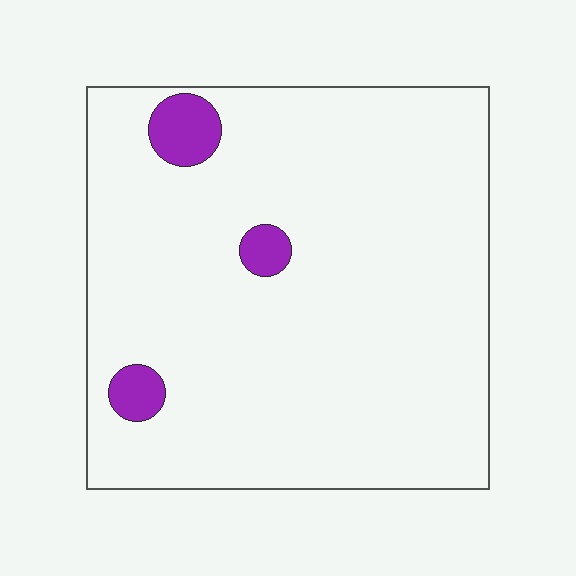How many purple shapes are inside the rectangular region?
3.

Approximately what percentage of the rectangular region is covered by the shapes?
Approximately 5%.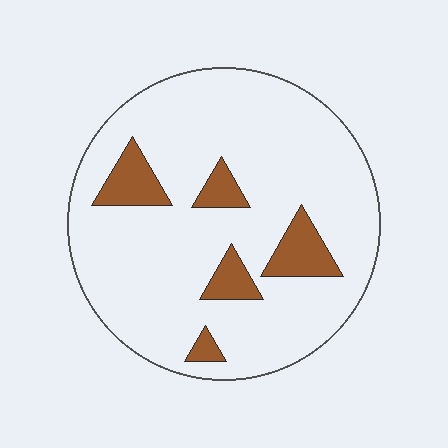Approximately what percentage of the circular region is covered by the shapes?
Approximately 15%.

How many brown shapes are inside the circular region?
5.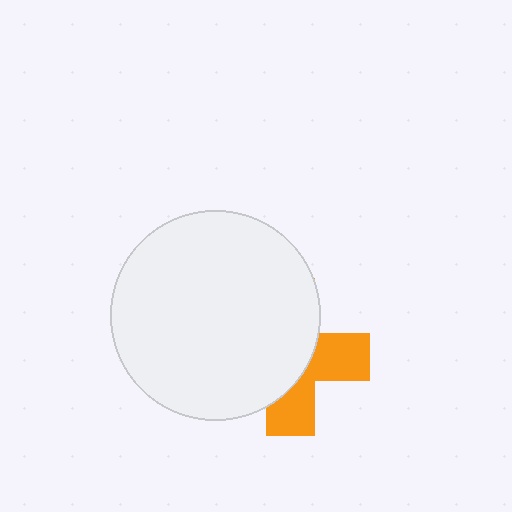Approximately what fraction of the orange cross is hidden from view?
Roughly 62% of the orange cross is hidden behind the white circle.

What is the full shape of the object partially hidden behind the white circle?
The partially hidden object is an orange cross.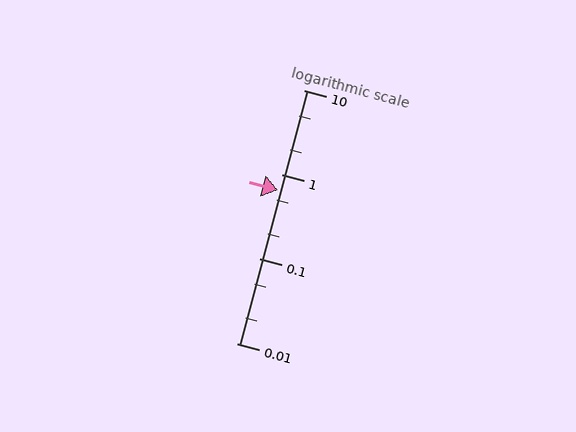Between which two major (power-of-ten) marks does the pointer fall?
The pointer is between 0.1 and 1.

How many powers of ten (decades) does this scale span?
The scale spans 3 decades, from 0.01 to 10.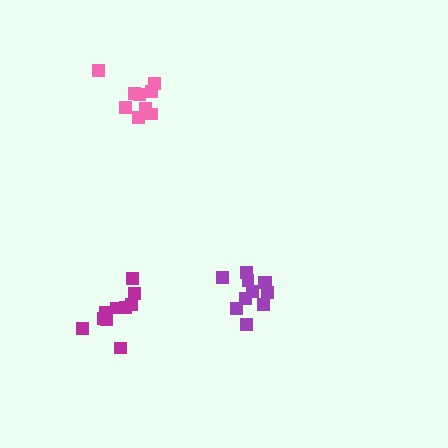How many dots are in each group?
Group 1: 11 dots, Group 2: 9 dots, Group 3: 10 dots (30 total).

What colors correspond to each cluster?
The clusters are colored: purple, pink, magenta.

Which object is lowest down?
The magenta cluster is bottommost.